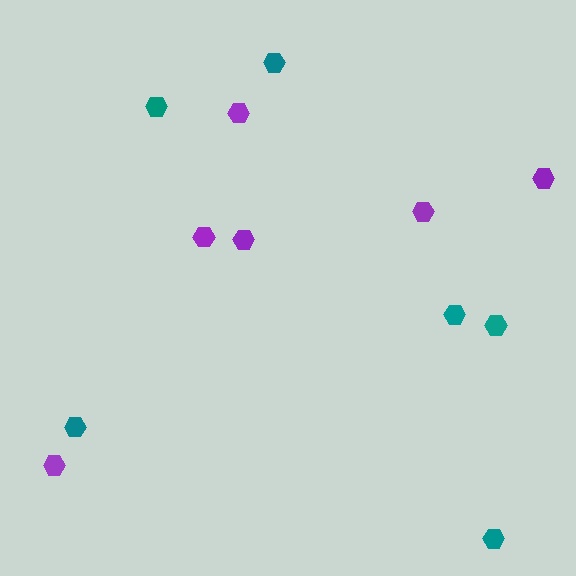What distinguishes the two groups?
There are 2 groups: one group of teal hexagons (6) and one group of purple hexagons (6).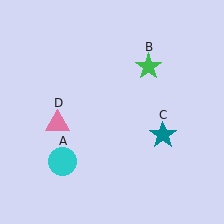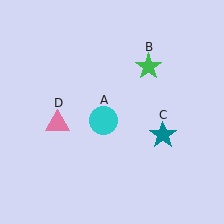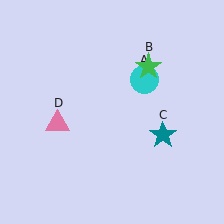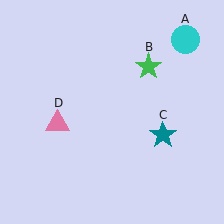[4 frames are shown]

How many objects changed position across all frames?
1 object changed position: cyan circle (object A).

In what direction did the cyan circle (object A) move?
The cyan circle (object A) moved up and to the right.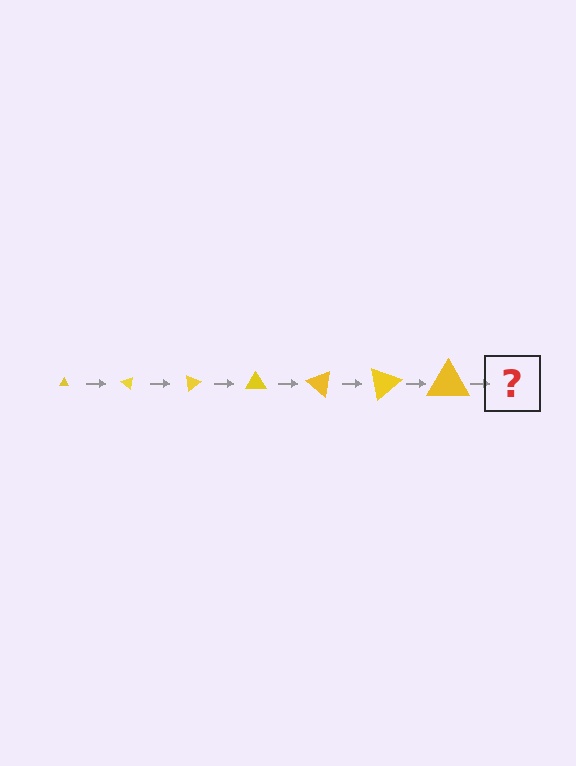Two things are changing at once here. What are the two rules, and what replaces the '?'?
The two rules are that the triangle grows larger each step and it rotates 40 degrees each step. The '?' should be a triangle, larger than the previous one and rotated 280 degrees from the start.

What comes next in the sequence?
The next element should be a triangle, larger than the previous one and rotated 280 degrees from the start.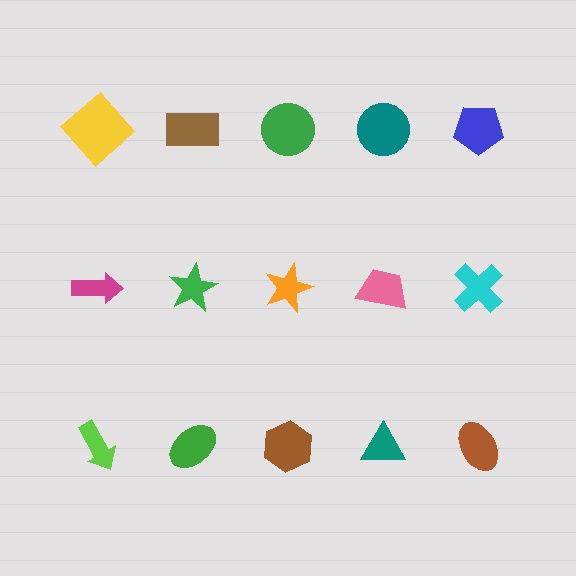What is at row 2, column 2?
A green star.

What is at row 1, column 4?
A teal circle.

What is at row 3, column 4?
A teal triangle.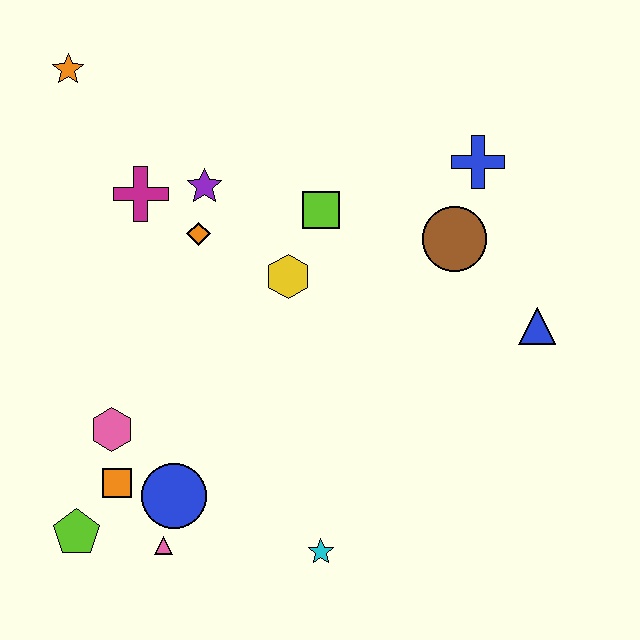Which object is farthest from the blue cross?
The lime pentagon is farthest from the blue cross.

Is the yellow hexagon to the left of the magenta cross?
No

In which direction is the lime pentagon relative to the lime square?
The lime pentagon is below the lime square.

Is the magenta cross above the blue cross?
No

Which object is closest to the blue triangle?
The brown circle is closest to the blue triangle.